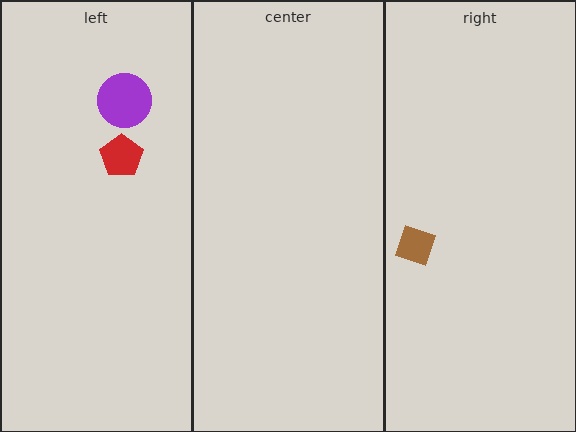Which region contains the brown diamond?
The right region.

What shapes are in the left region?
The red pentagon, the purple circle.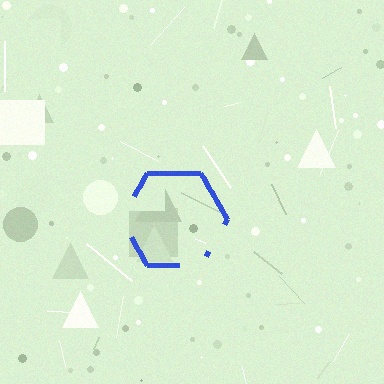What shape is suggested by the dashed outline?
The dashed outline suggests a hexagon.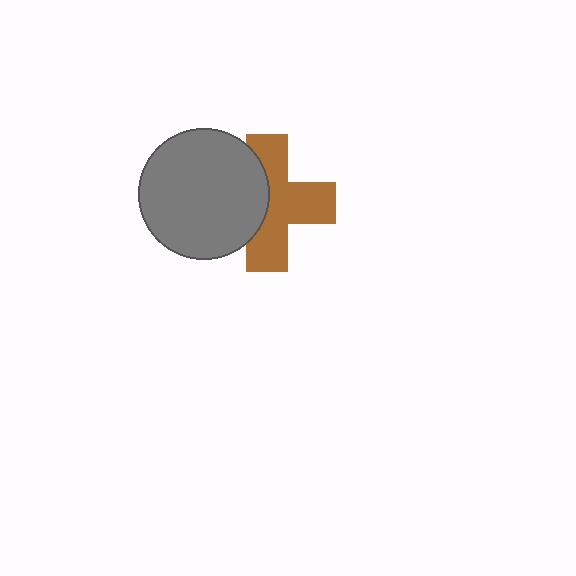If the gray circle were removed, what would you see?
You would see the complete brown cross.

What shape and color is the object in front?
The object in front is a gray circle.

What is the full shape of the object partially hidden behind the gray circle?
The partially hidden object is a brown cross.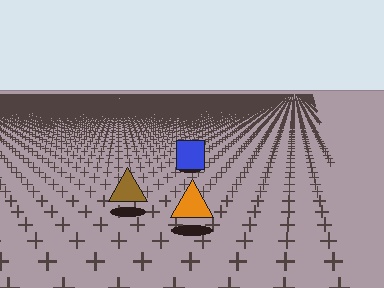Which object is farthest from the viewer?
The blue square is farthest from the viewer. It appears smaller and the ground texture around it is denser.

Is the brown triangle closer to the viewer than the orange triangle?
No. The orange triangle is closer — you can tell from the texture gradient: the ground texture is coarser near it.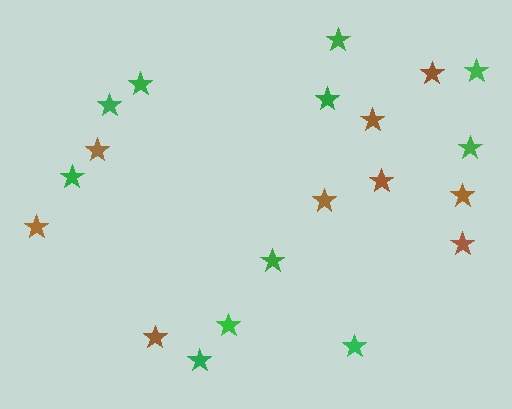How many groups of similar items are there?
There are 2 groups: one group of green stars (11) and one group of brown stars (9).